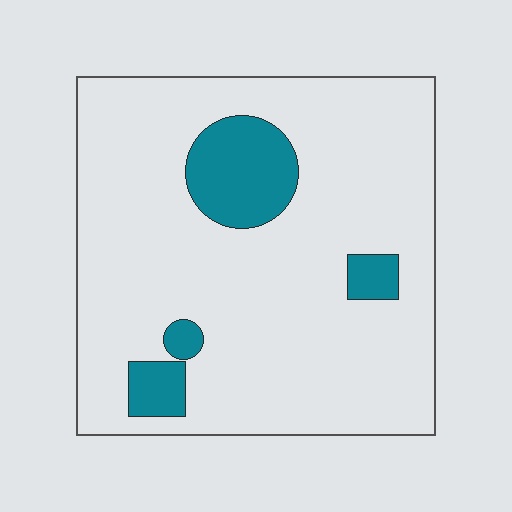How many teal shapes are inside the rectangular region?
4.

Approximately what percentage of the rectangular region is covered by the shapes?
Approximately 15%.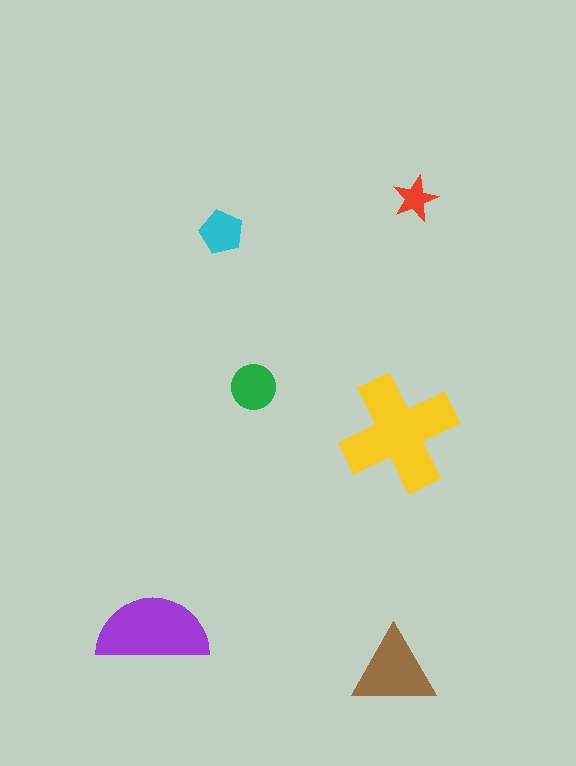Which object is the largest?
The yellow cross.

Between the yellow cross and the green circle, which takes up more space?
The yellow cross.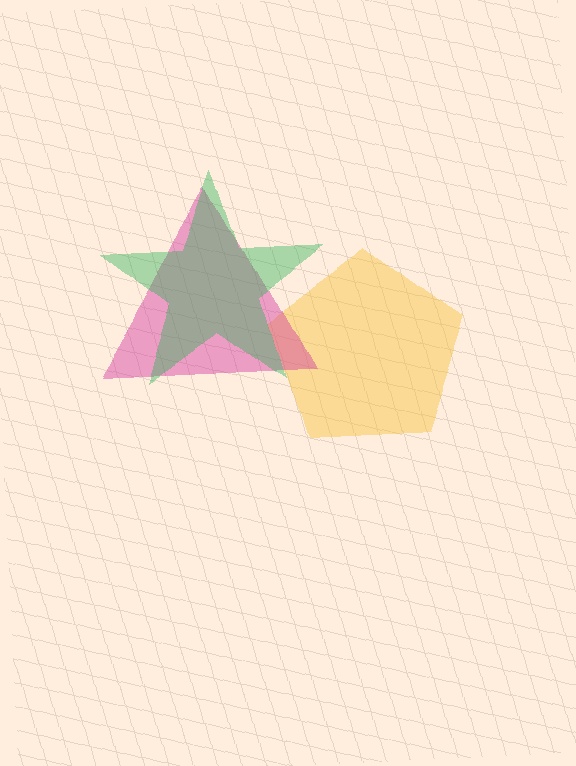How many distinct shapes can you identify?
There are 3 distinct shapes: a yellow pentagon, a magenta triangle, a green star.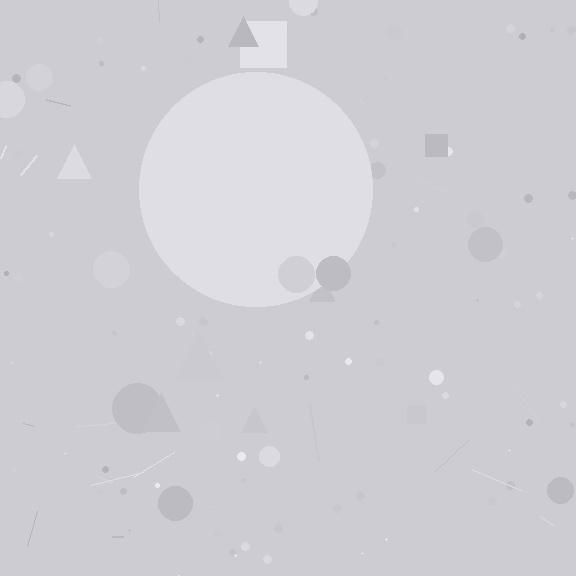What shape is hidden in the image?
A circle is hidden in the image.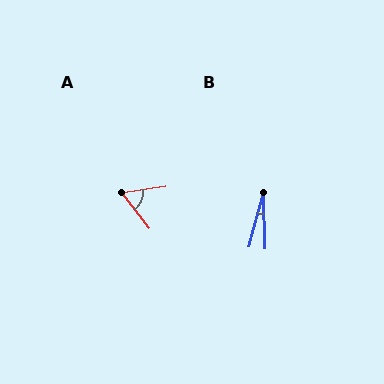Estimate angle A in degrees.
Approximately 62 degrees.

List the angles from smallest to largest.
B (16°), A (62°).